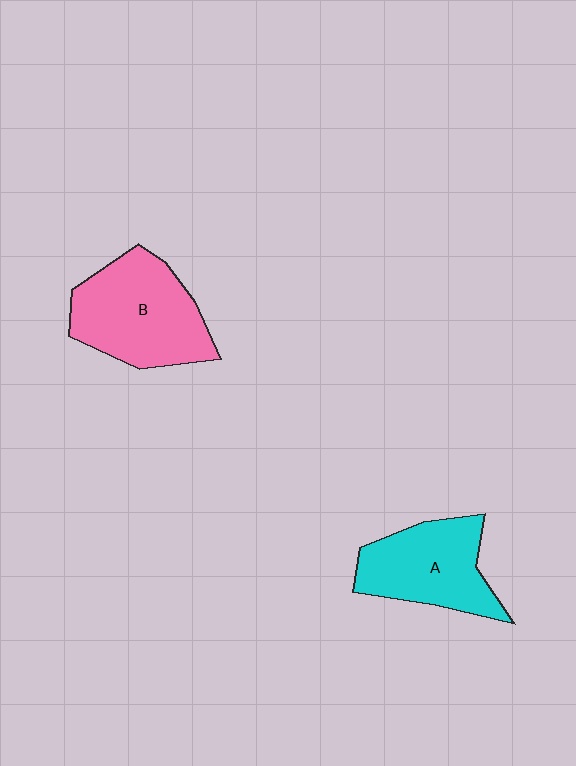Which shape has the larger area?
Shape B (pink).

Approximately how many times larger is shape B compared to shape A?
Approximately 1.2 times.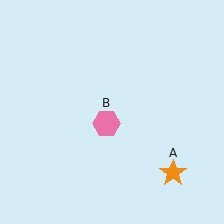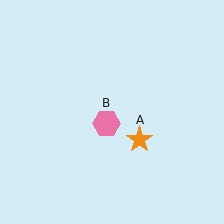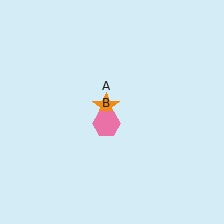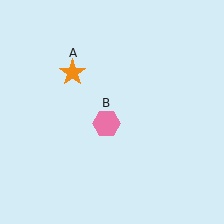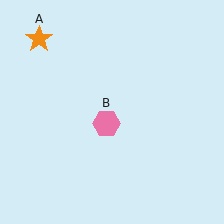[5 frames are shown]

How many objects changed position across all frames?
1 object changed position: orange star (object A).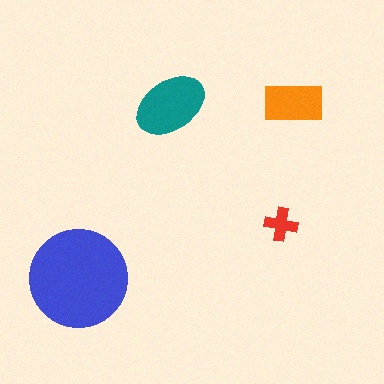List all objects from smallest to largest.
The red cross, the orange rectangle, the teal ellipse, the blue circle.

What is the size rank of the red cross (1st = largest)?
4th.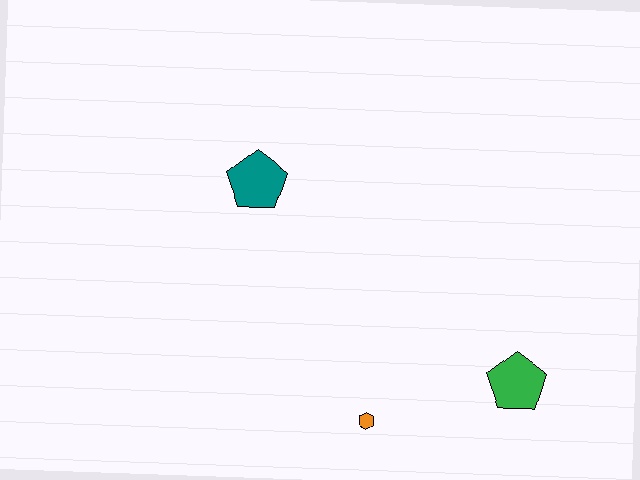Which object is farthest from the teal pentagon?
The green pentagon is farthest from the teal pentagon.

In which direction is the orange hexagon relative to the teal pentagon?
The orange hexagon is below the teal pentagon.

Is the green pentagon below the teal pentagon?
Yes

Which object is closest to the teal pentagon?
The orange hexagon is closest to the teal pentagon.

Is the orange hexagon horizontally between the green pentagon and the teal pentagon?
Yes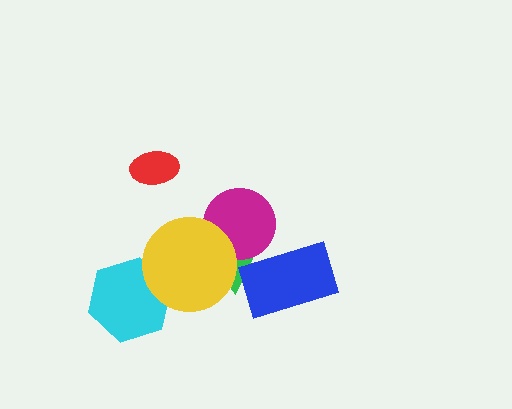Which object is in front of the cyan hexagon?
The yellow circle is in front of the cyan hexagon.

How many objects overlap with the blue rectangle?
1 object overlaps with the blue rectangle.